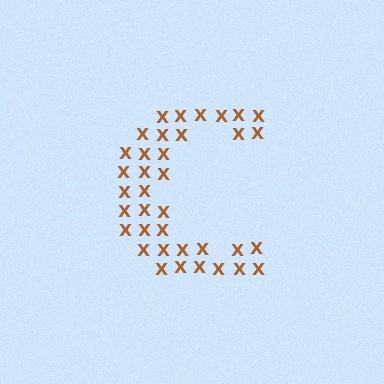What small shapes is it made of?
It is made of small letter X's.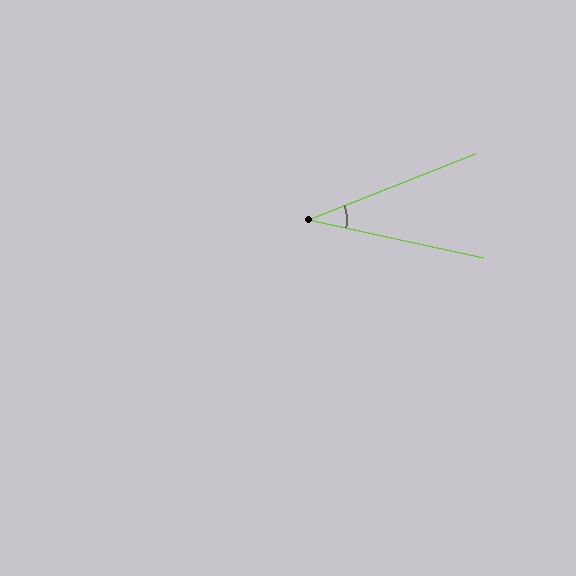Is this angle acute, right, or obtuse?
It is acute.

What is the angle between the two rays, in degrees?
Approximately 34 degrees.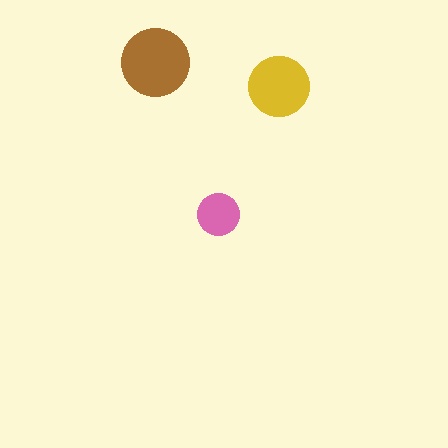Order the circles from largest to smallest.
the brown one, the yellow one, the pink one.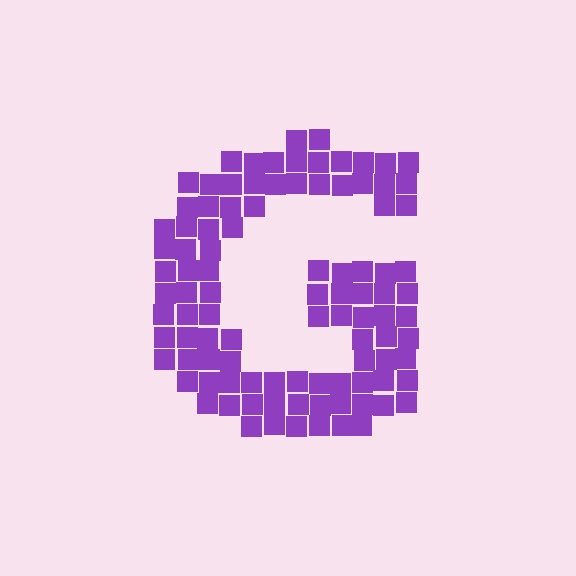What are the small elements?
The small elements are squares.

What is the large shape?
The large shape is the letter G.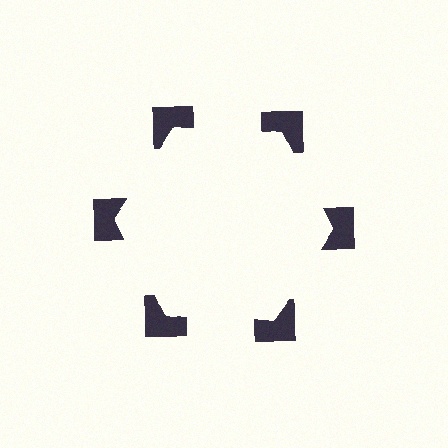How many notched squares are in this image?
There are 6 — one at each vertex of the illusory hexagon.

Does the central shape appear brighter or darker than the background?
It typically appears slightly brighter than the background, even though no actual brightness change is drawn.